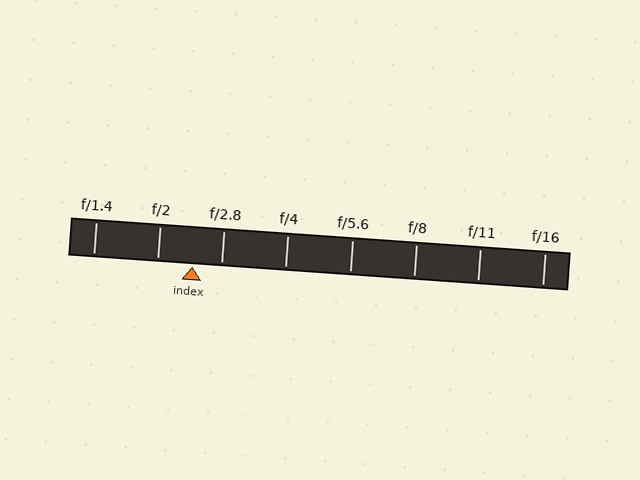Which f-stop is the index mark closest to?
The index mark is closest to f/2.8.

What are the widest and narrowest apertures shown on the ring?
The widest aperture shown is f/1.4 and the narrowest is f/16.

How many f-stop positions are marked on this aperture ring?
There are 8 f-stop positions marked.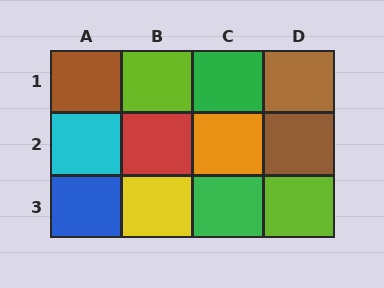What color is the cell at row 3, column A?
Blue.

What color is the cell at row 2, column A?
Cyan.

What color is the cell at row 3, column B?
Yellow.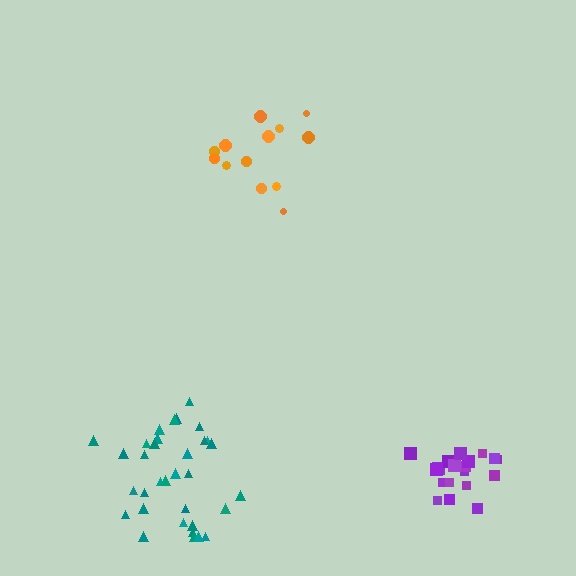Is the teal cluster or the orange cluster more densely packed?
Teal.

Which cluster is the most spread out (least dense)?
Orange.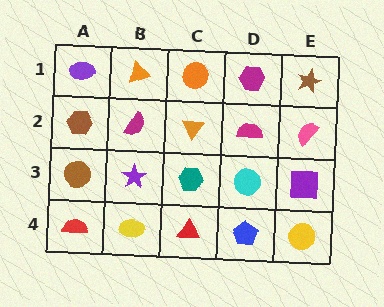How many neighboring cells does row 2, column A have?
3.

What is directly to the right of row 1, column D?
A brown star.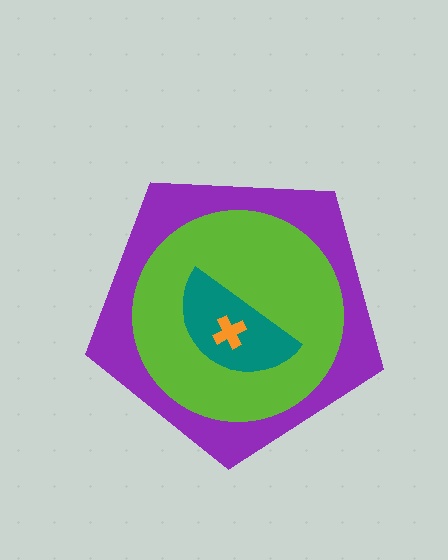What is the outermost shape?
The purple pentagon.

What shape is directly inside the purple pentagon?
The lime circle.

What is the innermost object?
The orange cross.